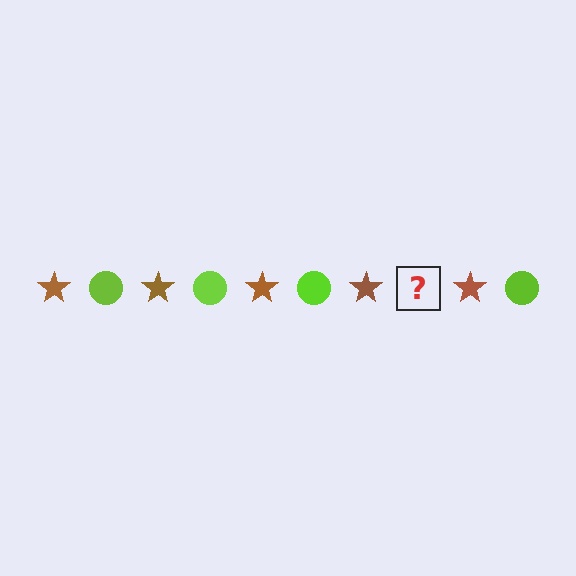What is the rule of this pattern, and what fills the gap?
The rule is that the pattern alternates between brown star and lime circle. The gap should be filled with a lime circle.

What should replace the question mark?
The question mark should be replaced with a lime circle.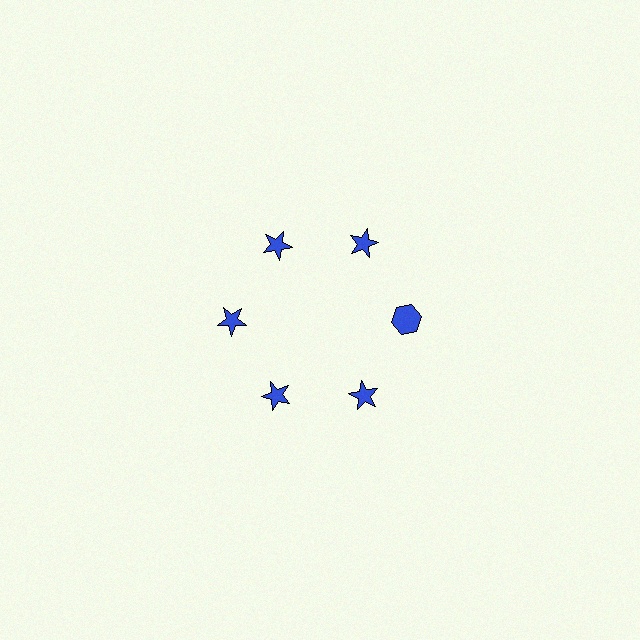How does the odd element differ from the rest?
It has a different shape: hexagon instead of star.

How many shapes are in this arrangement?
There are 6 shapes arranged in a ring pattern.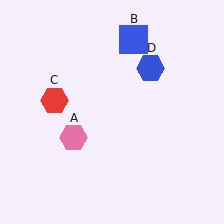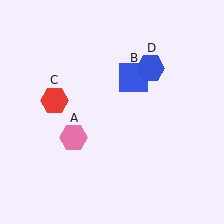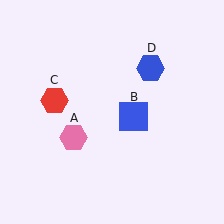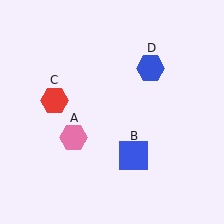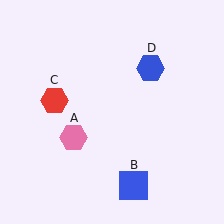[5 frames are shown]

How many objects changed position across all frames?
1 object changed position: blue square (object B).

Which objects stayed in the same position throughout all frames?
Pink hexagon (object A) and red hexagon (object C) and blue hexagon (object D) remained stationary.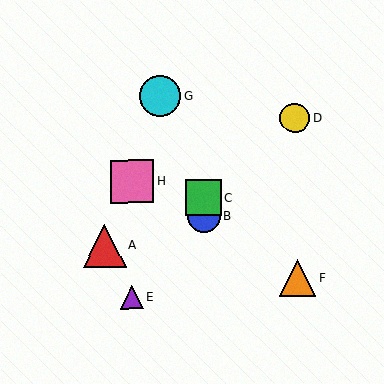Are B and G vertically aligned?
No, B is at x≈204 and G is at x≈161.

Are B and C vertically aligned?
Yes, both are at x≈204.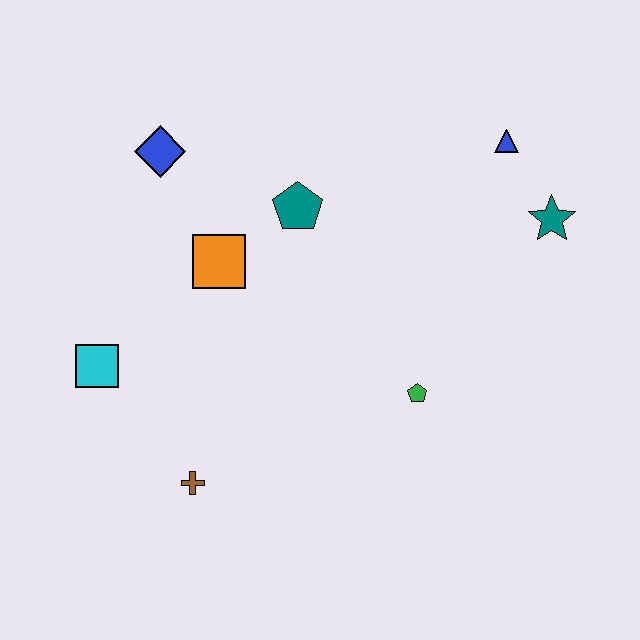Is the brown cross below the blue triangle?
Yes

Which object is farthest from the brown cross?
The blue triangle is farthest from the brown cross.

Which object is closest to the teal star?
The blue triangle is closest to the teal star.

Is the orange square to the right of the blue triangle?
No